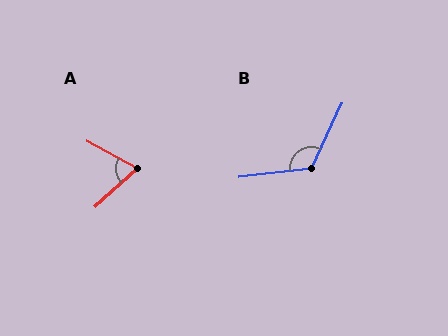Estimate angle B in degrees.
Approximately 122 degrees.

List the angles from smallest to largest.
A (71°), B (122°).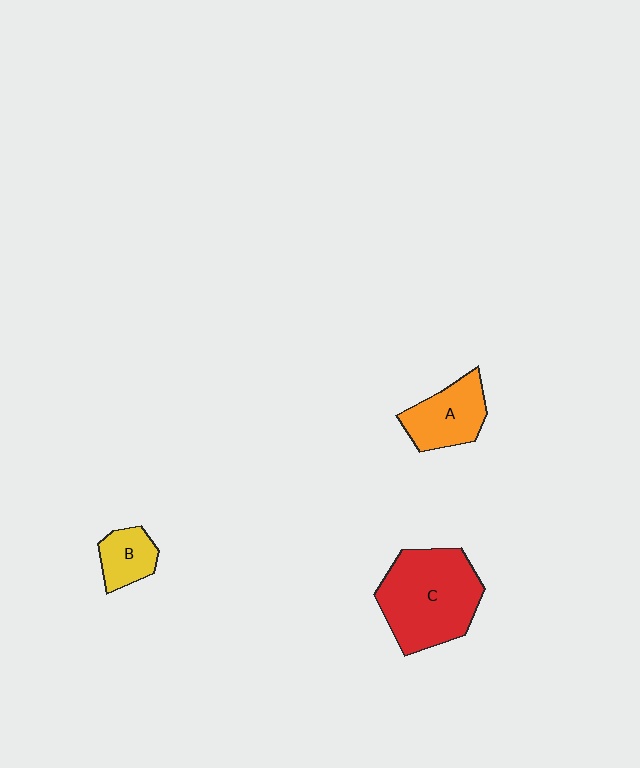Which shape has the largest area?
Shape C (red).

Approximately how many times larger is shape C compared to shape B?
Approximately 2.9 times.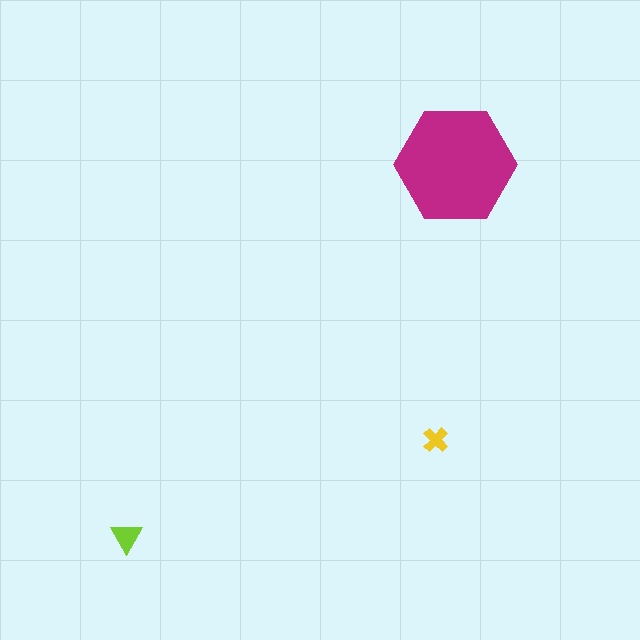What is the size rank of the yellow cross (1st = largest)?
3rd.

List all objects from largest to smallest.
The magenta hexagon, the lime triangle, the yellow cross.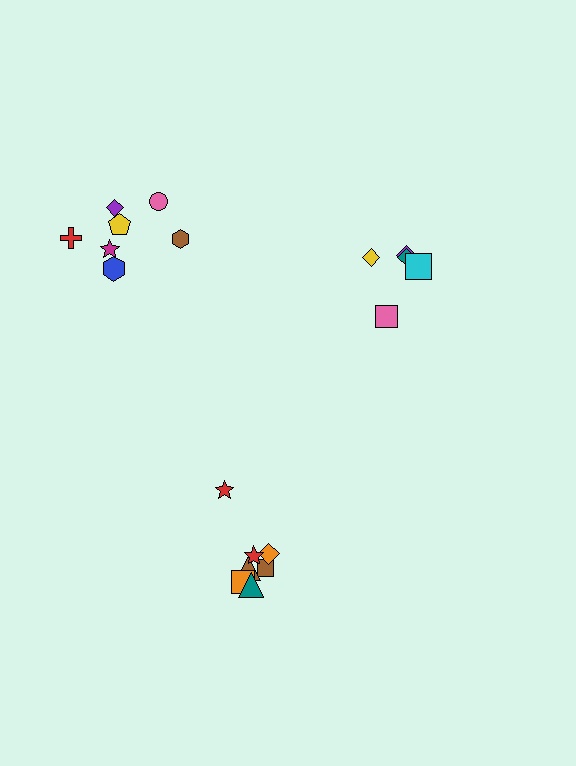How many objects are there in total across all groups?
There are 19 objects.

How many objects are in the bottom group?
There are 7 objects.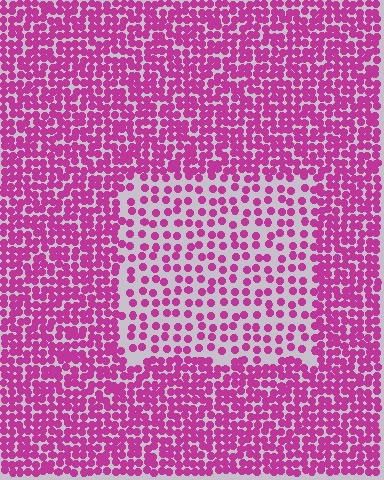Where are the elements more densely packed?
The elements are more densely packed outside the rectangle boundary.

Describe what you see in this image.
The image contains small magenta elements arranged at two different densities. A rectangle-shaped region is visible where the elements are less densely packed than the surrounding area.